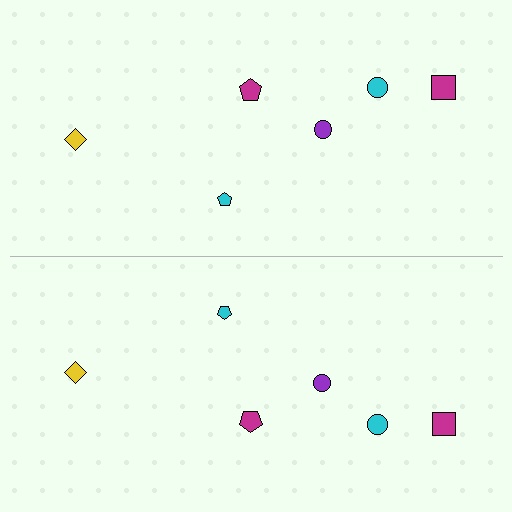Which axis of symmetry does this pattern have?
The pattern has a horizontal axis of symmetry running through the center of the image.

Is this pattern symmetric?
Yes, this pattern has bilateral (reflection) symmetry.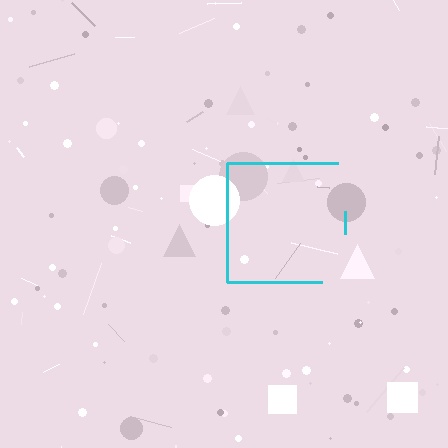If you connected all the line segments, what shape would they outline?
They would outline a square.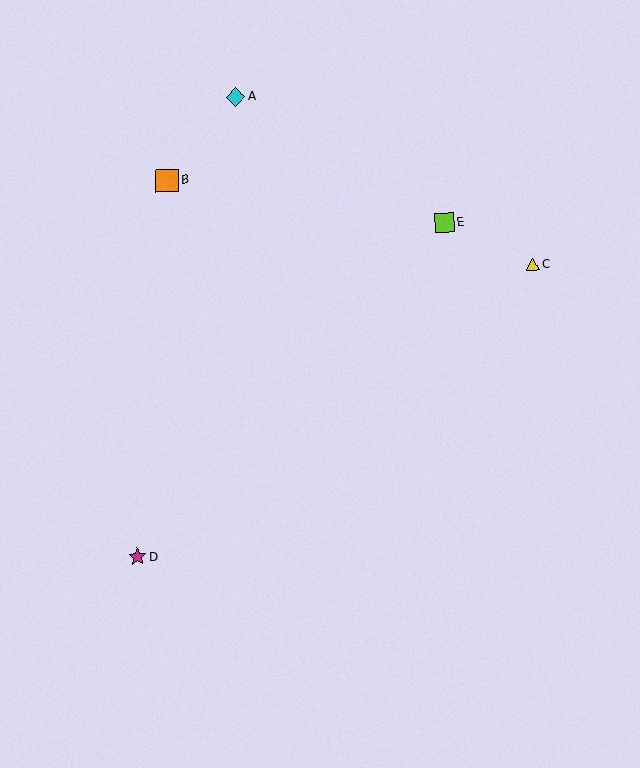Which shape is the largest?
The orange square (labeled B) is the largest.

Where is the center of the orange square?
The center of the orange square is at (167, 181).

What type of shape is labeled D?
Shape D is a magenta star.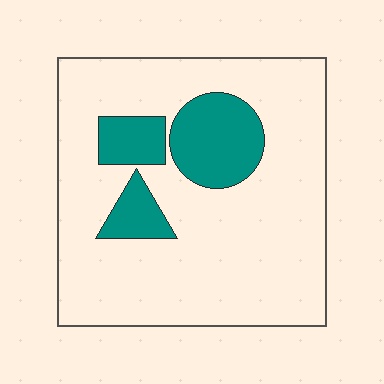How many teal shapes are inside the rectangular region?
3.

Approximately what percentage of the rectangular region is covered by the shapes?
Approximately 20%.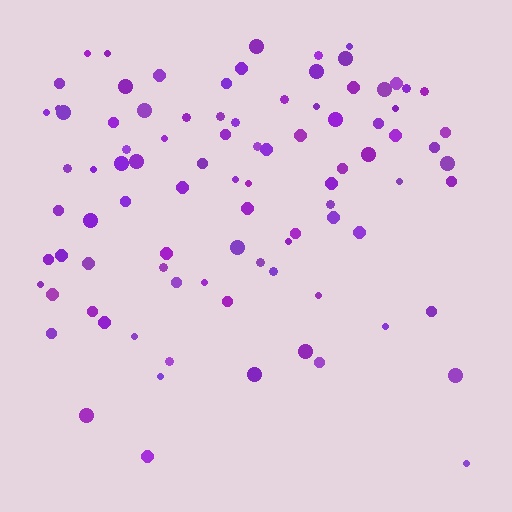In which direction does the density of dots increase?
From bottom to top, with the top side densest.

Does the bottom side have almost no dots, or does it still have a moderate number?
Still a moderate number, just noticeably fewer than the top.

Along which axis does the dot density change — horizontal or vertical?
Vertical.